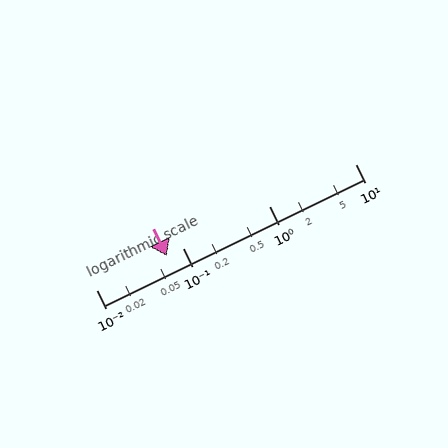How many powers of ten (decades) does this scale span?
The scale spans 3 decades, from 0.01 to 10.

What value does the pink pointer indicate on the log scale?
The pointer indicates approximately 0.065.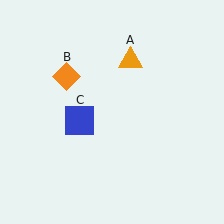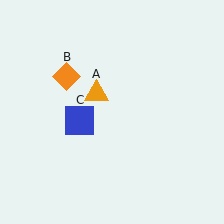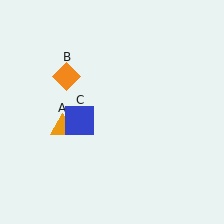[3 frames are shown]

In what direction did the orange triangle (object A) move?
The orange triangle (object A) moved down and to the left.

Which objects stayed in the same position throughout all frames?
Orange diamond (object B) and blue square (object C) remained stationary.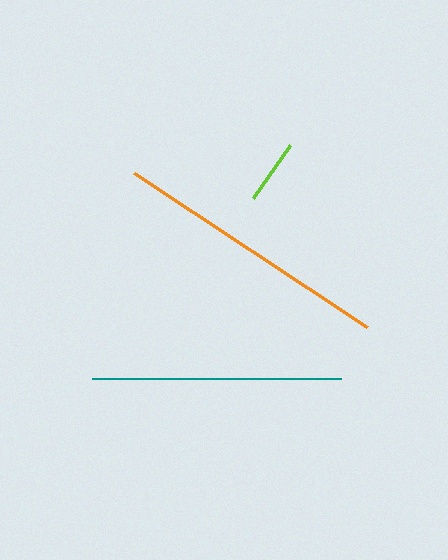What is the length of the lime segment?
The lime segment is approximately 65 pixels long.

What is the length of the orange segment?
The orange segment is approximately 279 pixels long.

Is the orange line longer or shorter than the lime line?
The orange line is longer than the lime line.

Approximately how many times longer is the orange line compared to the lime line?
The orange line is approximately 4.3 times the length of the lime line.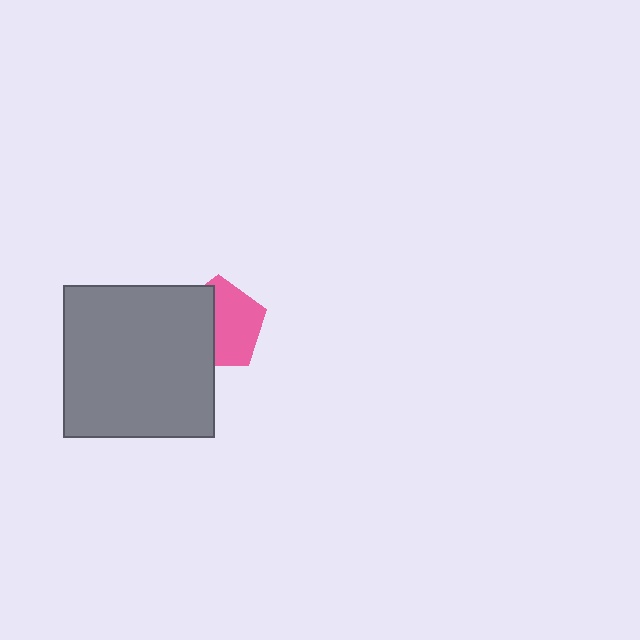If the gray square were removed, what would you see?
You would see the complete pink pentagon.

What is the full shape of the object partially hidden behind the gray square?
The partially hidden object is a pink pentagon.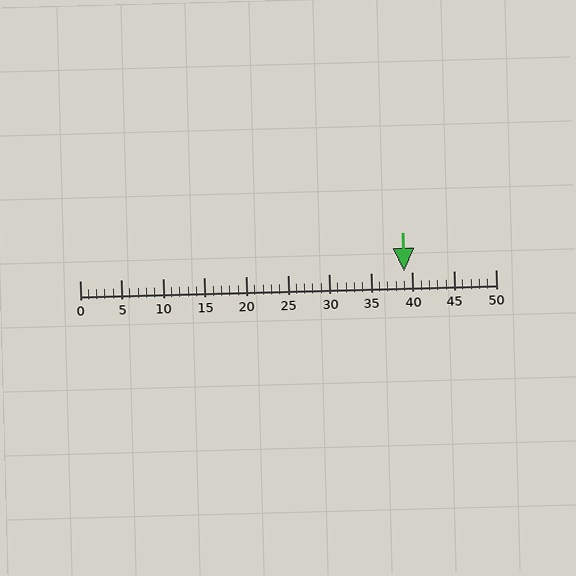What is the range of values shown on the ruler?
The ruler shows values from 0 to 50.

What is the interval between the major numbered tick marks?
The major tick marks are spaced 5 units apart.